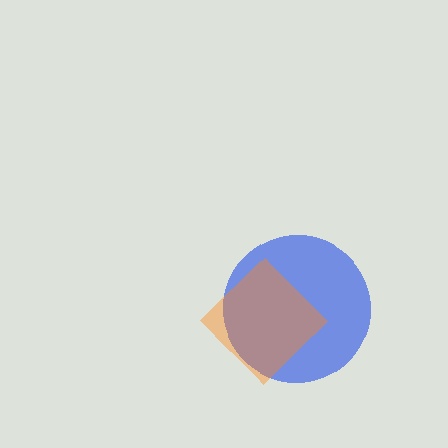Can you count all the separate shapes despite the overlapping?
Yes, there are 2 separate shapes.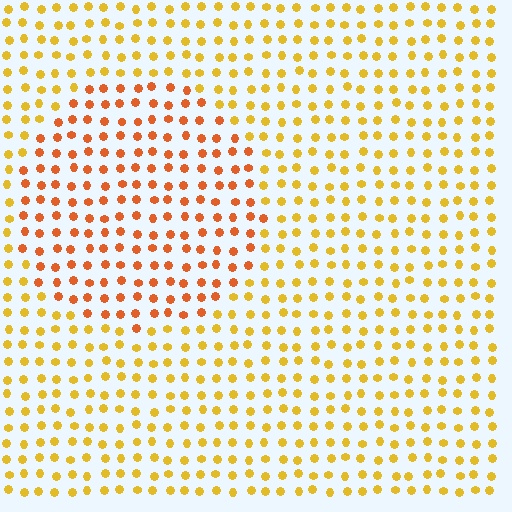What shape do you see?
I see a circle.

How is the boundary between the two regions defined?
The boundary is defined purely by a slight shift in hue (about 30 degrees). Spacing, size, and orientation are identical on both sides.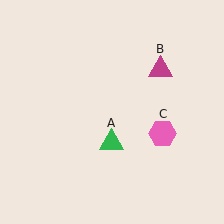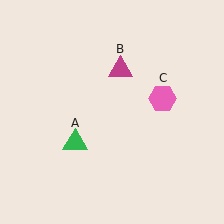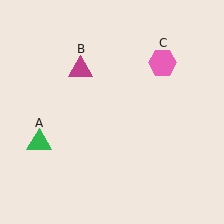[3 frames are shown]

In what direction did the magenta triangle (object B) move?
The magenta triangle (object B) moved left.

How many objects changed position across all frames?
3 objects changed position: green triangle (object A), magenta triangle (object B), pink hexagon (object C).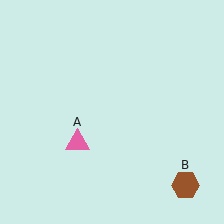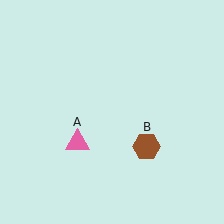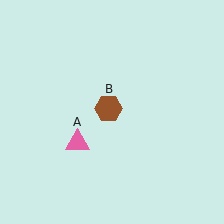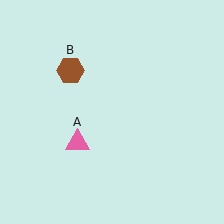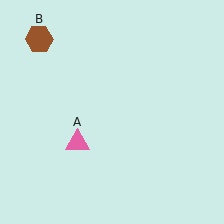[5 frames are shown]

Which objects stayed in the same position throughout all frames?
Pink triangle (object A) remained stationary.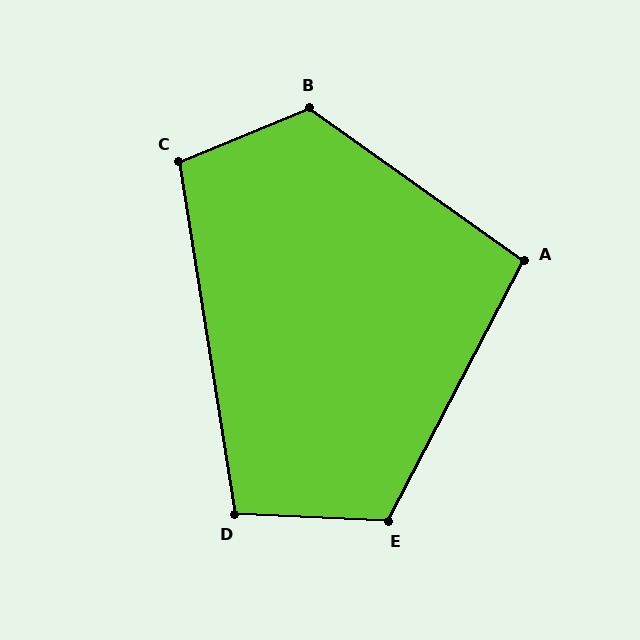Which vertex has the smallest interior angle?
A, at approximately 98 degrees.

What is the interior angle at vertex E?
Approximately 115 degrees (obtuse).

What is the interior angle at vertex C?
Approximately 103 degrees (obtuse).